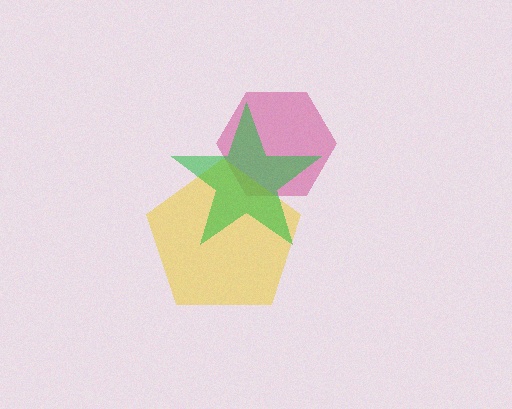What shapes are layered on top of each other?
The layered shapes are: a magenta hexagon, a yellow pentagon, a green star.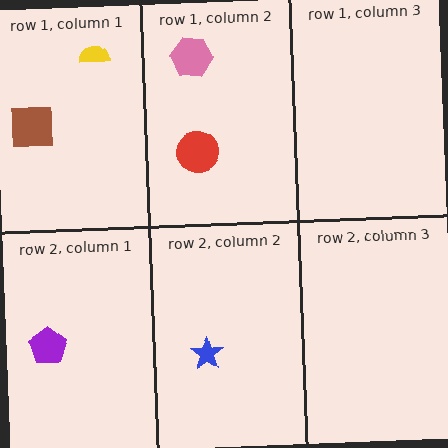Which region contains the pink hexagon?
The row 1, column 2 region.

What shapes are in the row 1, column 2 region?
The pink hexagon, the red circle.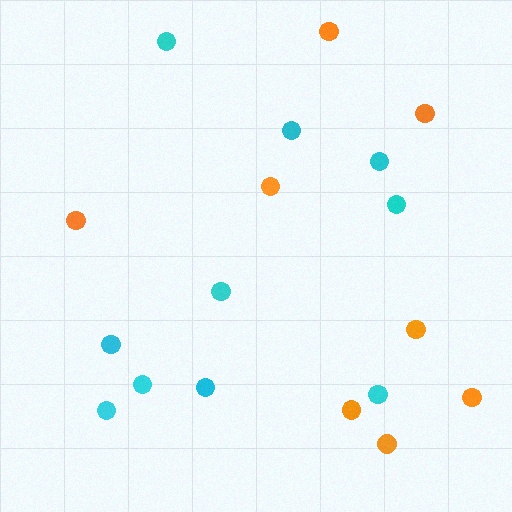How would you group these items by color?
There are 2 groups: one group of orange circles (8) and one group of cyan circles (10).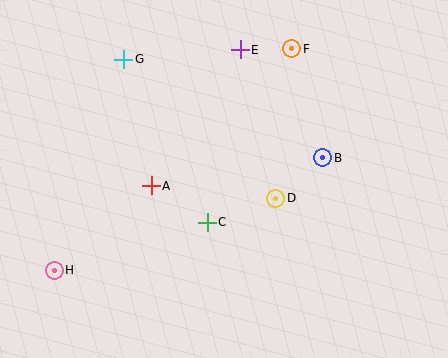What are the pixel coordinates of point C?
Point C is at (207, 222).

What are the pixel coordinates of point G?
Point G is at (124, 59).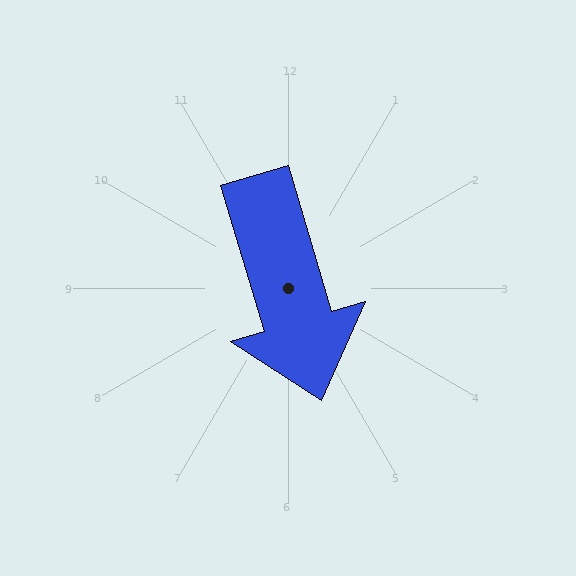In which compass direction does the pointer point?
South.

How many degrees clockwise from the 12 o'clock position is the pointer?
Approximately 163 degrees.